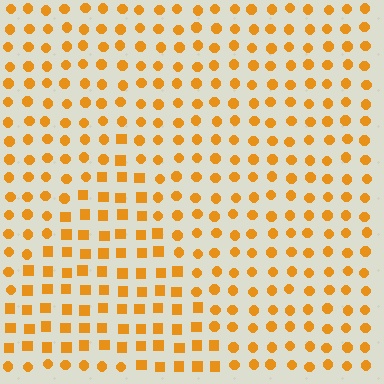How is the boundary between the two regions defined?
The boundary is defined by a change in element shape: squares inside vs. circles outside. All elements share the same color and spacing.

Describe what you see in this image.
The image is filled with small orange elements arranged in a uniform grid. A triangle-shaped region contains squares, while the surrounding area contains circles. The boundary is defined purely by the change in element shape.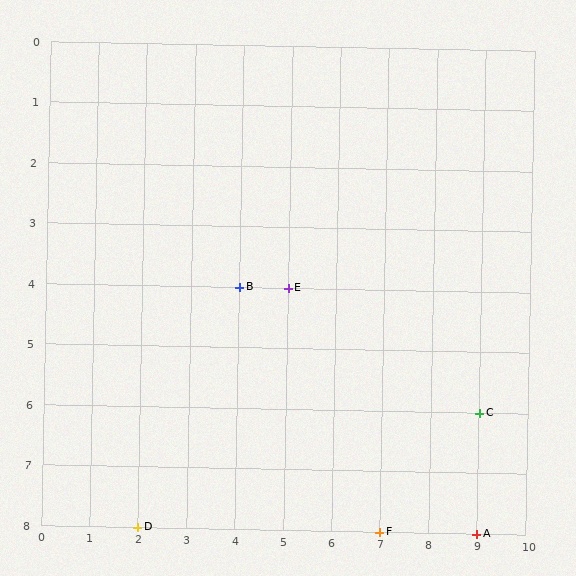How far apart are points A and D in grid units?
Points A and D are 7 columns apart.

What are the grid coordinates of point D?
Point D is at grid coordinates (2, 8).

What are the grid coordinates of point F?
Point F is at grid coordinates (7, 8).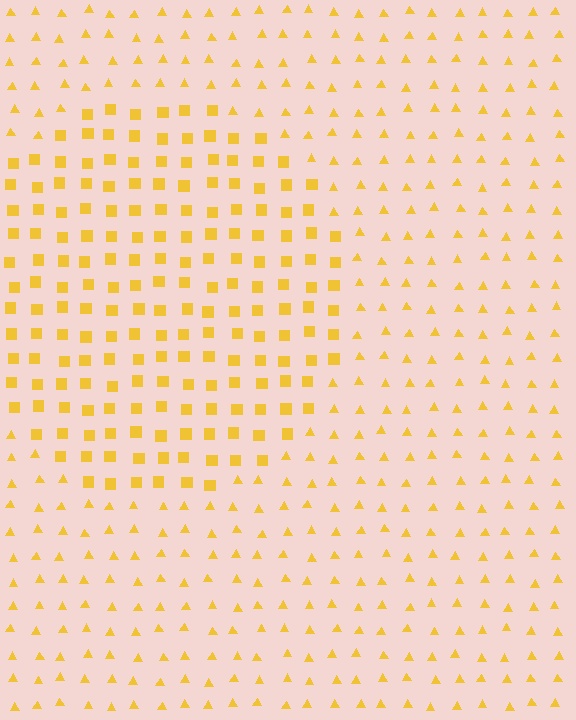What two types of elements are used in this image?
The image uses squares inside the circle region and triangles outside it.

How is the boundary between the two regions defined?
The boundary is defined by a change in element shape: squares inside vs. triangles outside. All elements share the same color and spacing.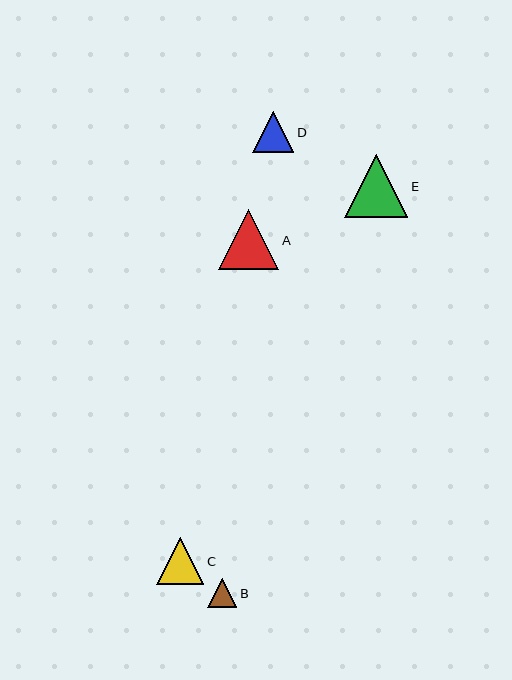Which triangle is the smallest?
Triangle B is the smallest with a size of approximately 29 pixels.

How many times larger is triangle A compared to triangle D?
Triangle A is approximately 1.4 times the size of triangle D.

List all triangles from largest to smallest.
From largest to smallest: E, A, C, D, B.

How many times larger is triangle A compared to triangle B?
Triangle A is approximately 2.1 times the size of triangle B.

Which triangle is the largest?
Triangle E is the largest with a size of approximately 64 pixels.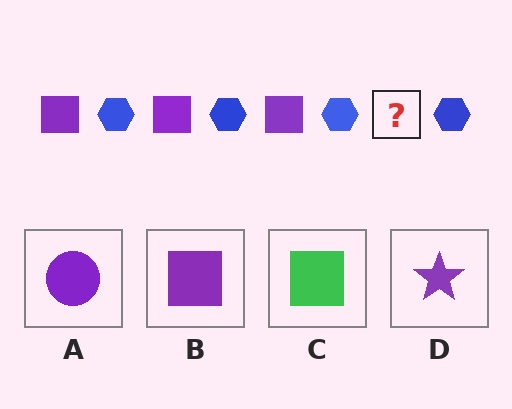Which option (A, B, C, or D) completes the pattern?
B.